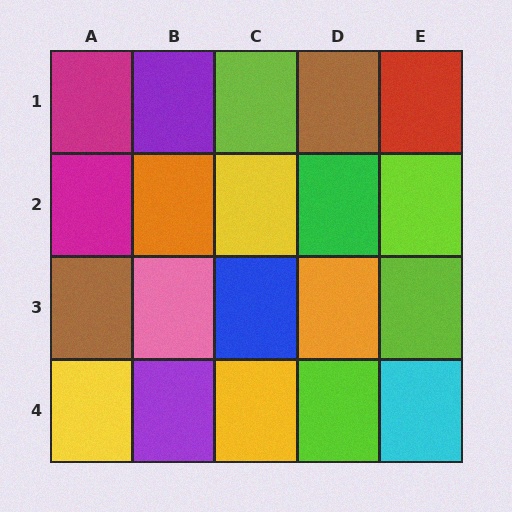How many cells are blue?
1 cell is blue.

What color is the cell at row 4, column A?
Yellow.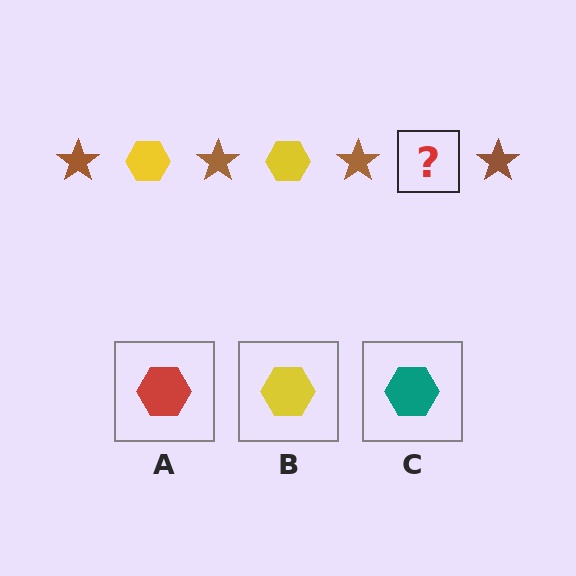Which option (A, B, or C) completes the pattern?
B.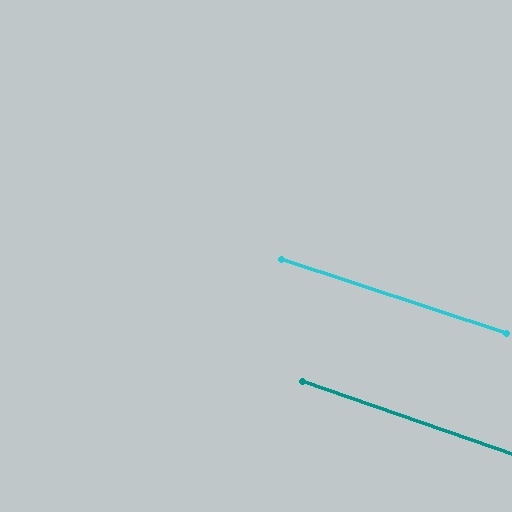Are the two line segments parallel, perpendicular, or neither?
Parallel — their directions differ by only 0.9°.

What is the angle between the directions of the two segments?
Approximately 1 degree.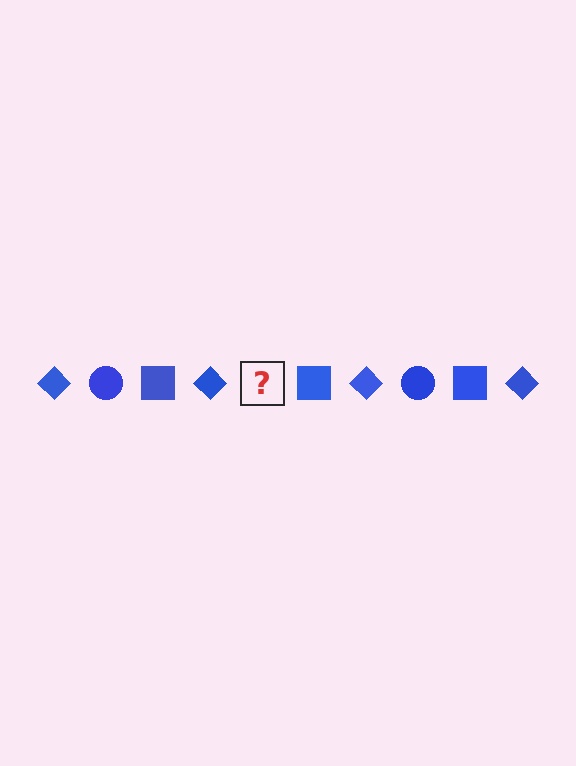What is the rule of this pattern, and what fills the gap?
The rule is that the pattern cycles through diamond, circle, square shapes in blue. The gap should be filled with a blue circle.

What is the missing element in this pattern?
The missing element is a blue circle.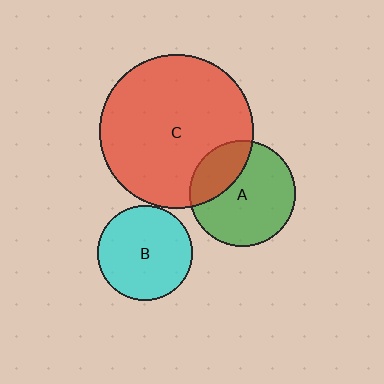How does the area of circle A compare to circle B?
Approximately 1.2 times.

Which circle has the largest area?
Circle C (red).